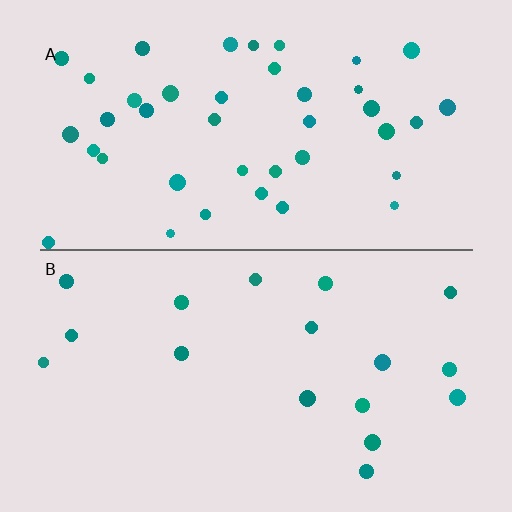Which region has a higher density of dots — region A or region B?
A (the top).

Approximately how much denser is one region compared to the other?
Approximately 2.4× — region A over region B.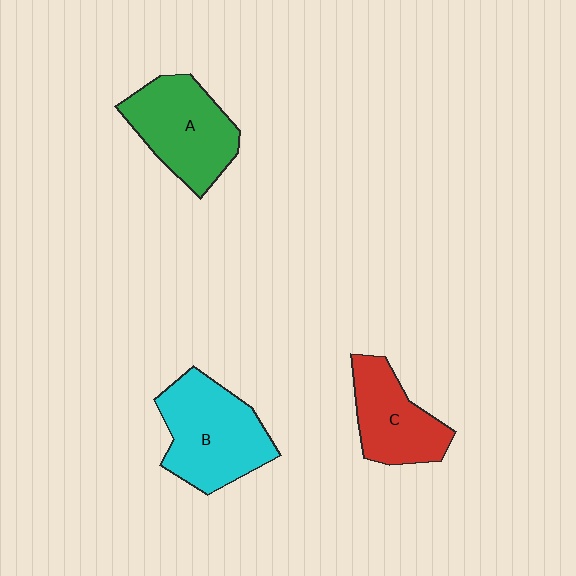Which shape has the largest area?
Shape B (cyan).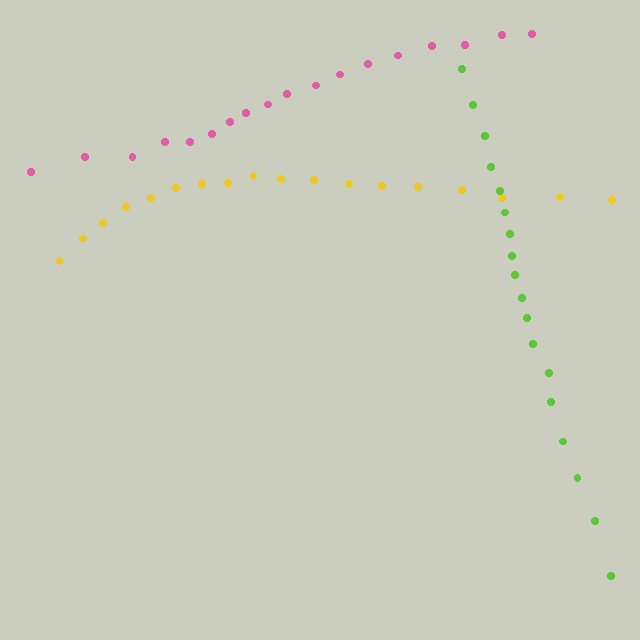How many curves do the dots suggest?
There are 3 distinct paths.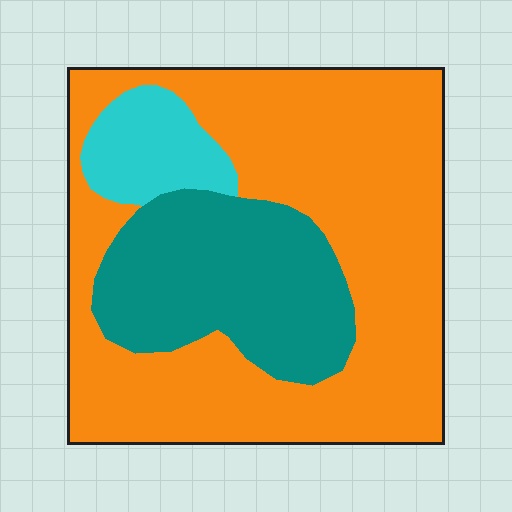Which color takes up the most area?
Orange, at roughly 65%.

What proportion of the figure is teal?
Teal covers 26% of the figure.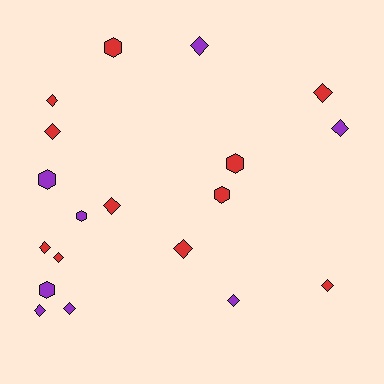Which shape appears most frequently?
Diamond, with 13 objects.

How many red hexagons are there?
There are 3 red hexagons.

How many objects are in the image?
There are 19 objects.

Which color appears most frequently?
Red, with 11 objects.